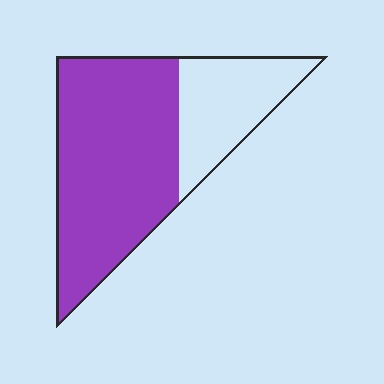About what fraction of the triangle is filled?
About two thirds (2/3).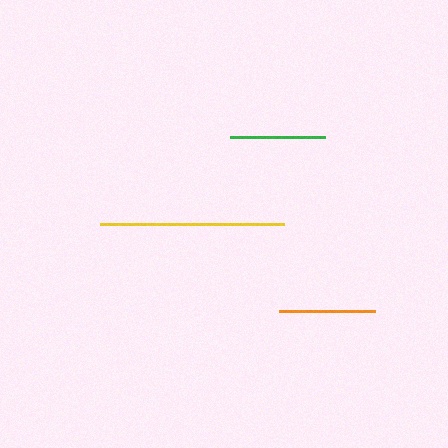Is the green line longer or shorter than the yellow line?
The yellow line is longer than the green line.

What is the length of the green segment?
The green segment is approximately 95 pixels long.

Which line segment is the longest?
The yellow line is the longest at approximately 184 pixels.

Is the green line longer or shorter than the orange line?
The orange line is longer than the green line.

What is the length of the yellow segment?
The yellow segment is approximately 184 pixels long.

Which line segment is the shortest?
The green line is the shortest at approximately 95 pixels.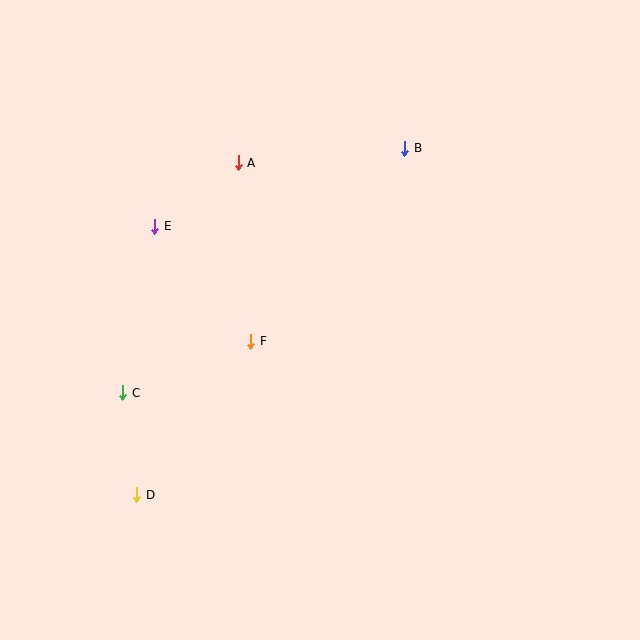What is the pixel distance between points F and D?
The distance between F and D is 191 pixels.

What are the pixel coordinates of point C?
Point C is at (123, 393).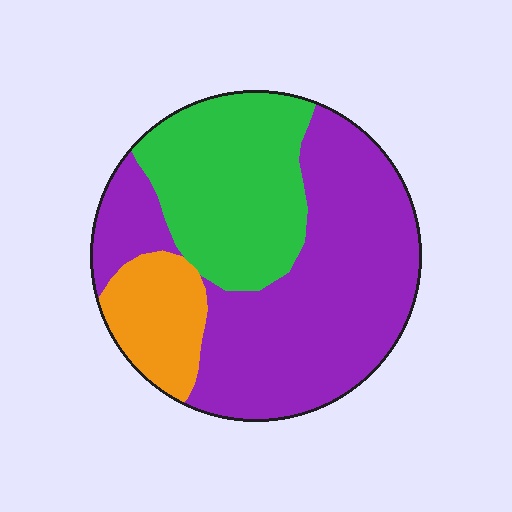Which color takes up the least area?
Orange, at roughly 15%.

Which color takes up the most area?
Purple, at roughly 55%.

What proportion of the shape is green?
Green takes up about one third (1/3) of the shape.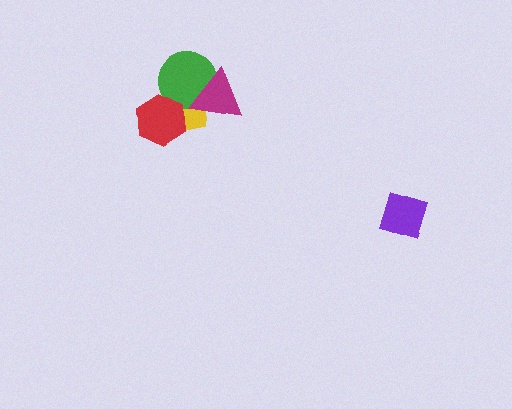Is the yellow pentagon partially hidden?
Yes, it is partially covered by another shape.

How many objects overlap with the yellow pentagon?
3 objects overlap with the yellow pentagon.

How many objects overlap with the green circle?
3 objects overlap with the green circle.